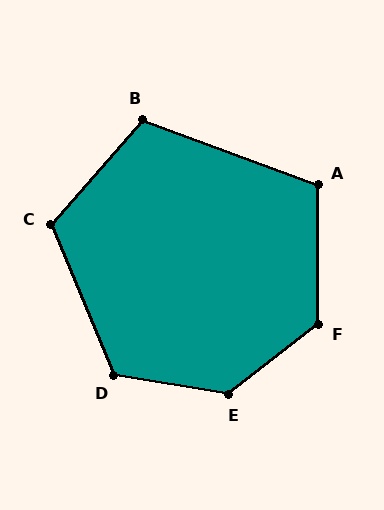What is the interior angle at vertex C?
Approximately 117 degrees (obtuse).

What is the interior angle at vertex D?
Approximately 122 degrees (obtuse).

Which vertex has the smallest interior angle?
B, at approximately 111 degrees.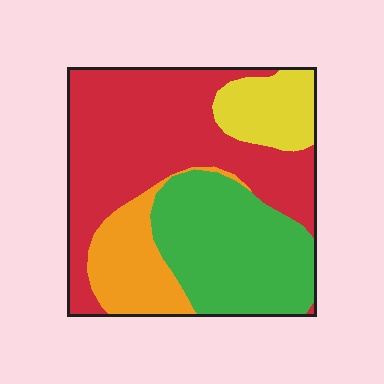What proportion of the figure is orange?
Orange takes up about one eighth (1/8) of the figure.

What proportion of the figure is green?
Green takes up about one third (1/3) of the figure.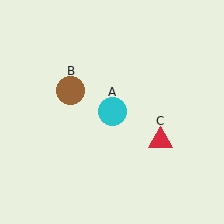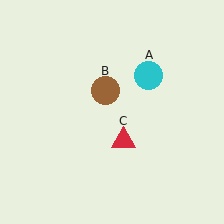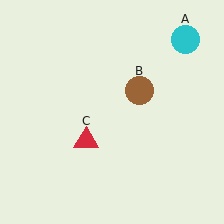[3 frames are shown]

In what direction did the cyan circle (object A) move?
The cyan circle (object A) moved up and to the right.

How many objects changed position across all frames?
3 objects changed position: cyan circle (object A), brown circle (object B), red triangle (object C).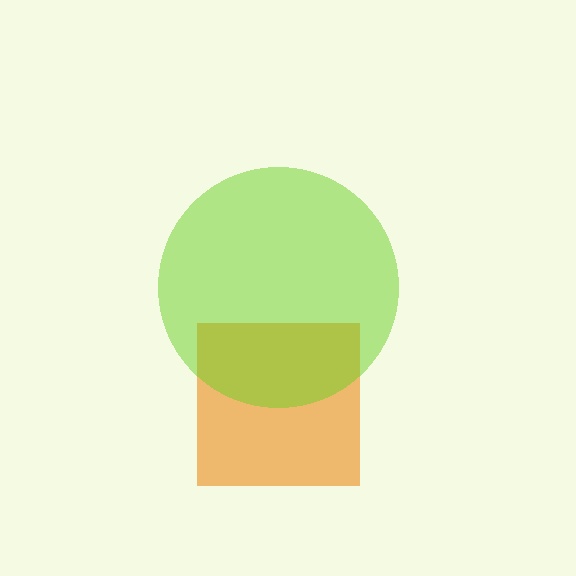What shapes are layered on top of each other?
The layered shapes are: an orange square, a lime circle.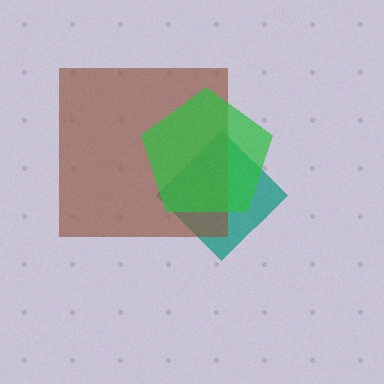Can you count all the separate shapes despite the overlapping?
Yes, there are 3 separate shapes.